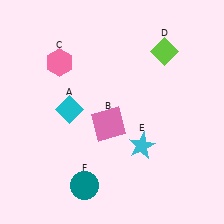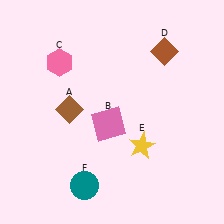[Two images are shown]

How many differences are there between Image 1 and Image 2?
There are 3 differences between the two images.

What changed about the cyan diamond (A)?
In Image 1, A is cyan. In Image 2, it changed to brown.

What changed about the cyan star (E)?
In Image 1, E is cyan. In Image 2, it changed to yellow.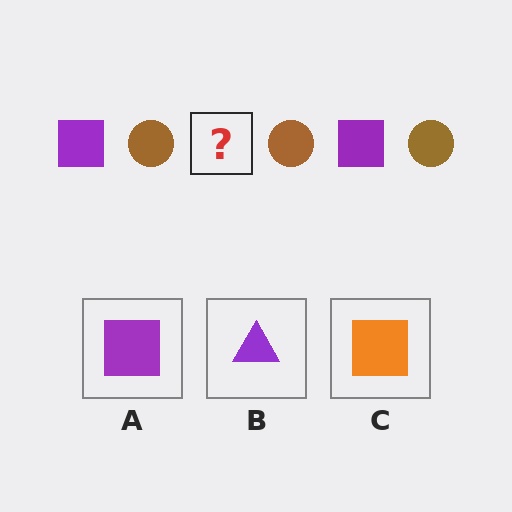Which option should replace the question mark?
Option A.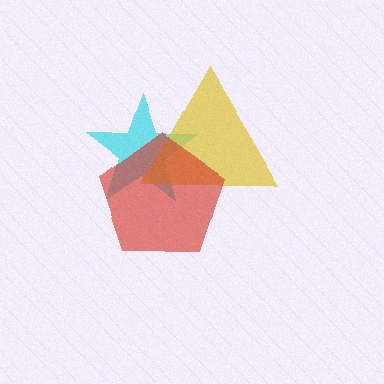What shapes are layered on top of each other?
The layered shapes are: a cyan star, a yellow triangle, a red pentagon.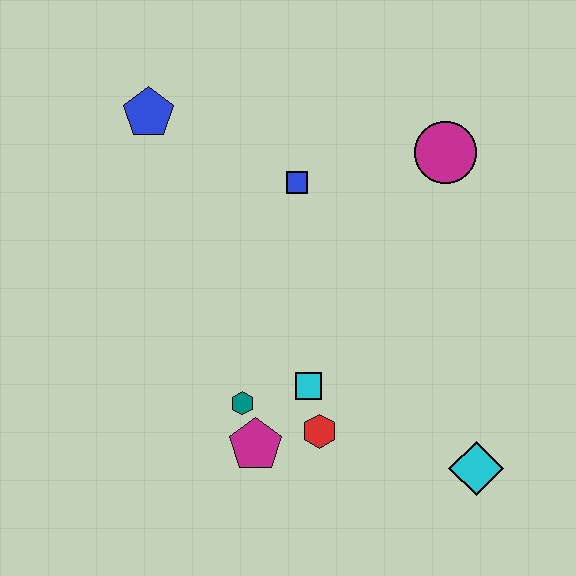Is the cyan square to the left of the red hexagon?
Yes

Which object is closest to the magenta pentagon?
The teal hexagon is closest to the magenta pentagon.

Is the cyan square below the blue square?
Yes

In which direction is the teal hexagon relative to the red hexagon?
The teal hexagon is to the left of the red hexagon.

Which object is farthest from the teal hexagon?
The magenta circle is farthest from the teal hexagon.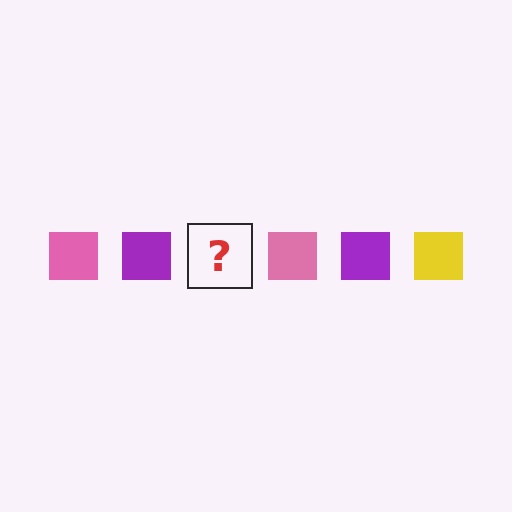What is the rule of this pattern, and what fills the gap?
The rule is that the pattern cycles through pink, purple, yellow squares. The gap should be filled with a yellow square.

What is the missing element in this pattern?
The missing element is a yellow square.